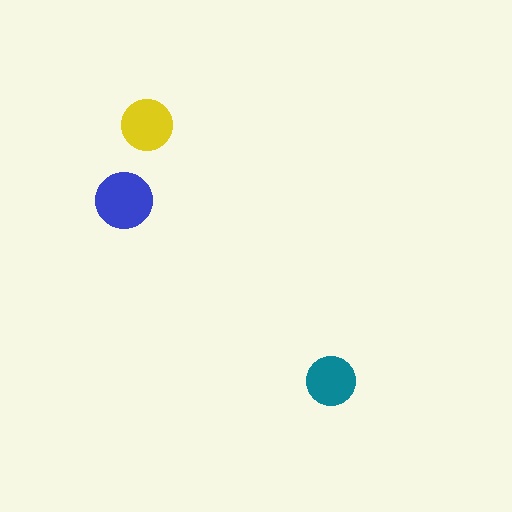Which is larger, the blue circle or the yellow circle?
The blue one.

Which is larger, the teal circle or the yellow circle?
The yellow one.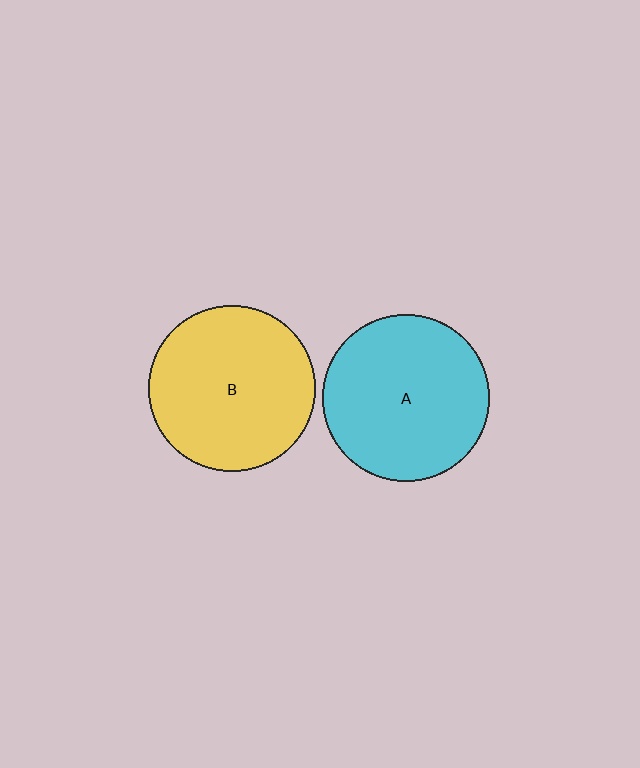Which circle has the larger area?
Circle A (cyan).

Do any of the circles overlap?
No, none of the circles overlap.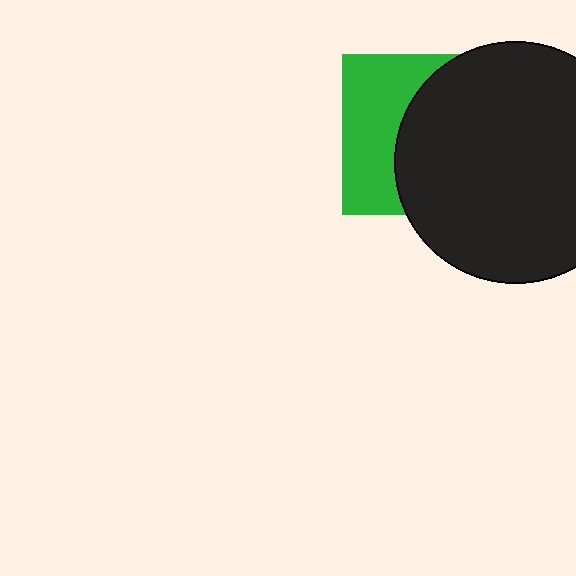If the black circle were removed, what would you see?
You would see the complete green square.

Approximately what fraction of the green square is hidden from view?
Roughly 59% of the green square is hidden behind the black circle.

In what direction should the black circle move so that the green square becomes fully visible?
The black circle should move right. That is the shortest direction to clear the overlap and leave the green square fully visible.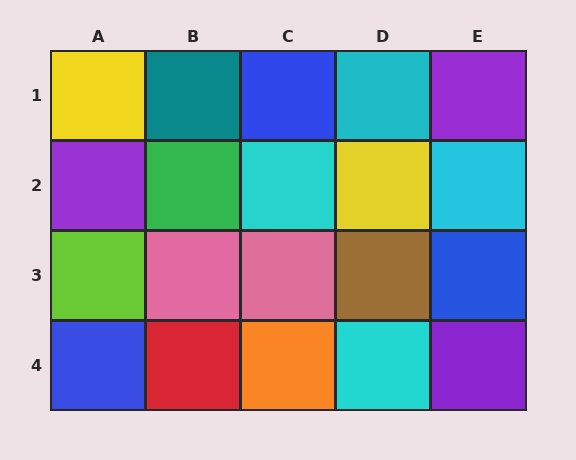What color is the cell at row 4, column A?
Blue.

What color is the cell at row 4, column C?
Orange.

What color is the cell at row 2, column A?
Purple.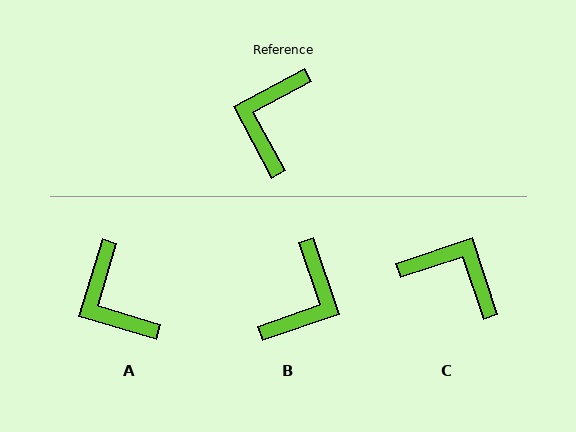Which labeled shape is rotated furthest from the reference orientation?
B, about 170 degrees away.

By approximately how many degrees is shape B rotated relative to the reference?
Approximately 170 degrees counter-clockwise.